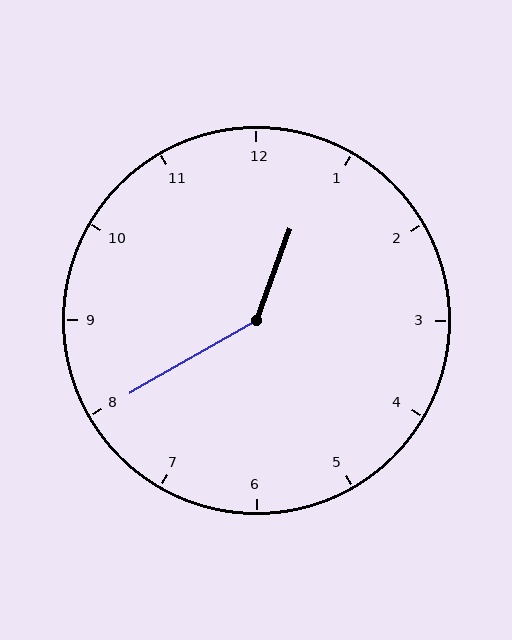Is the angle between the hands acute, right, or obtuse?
It is obtuse.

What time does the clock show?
12:40.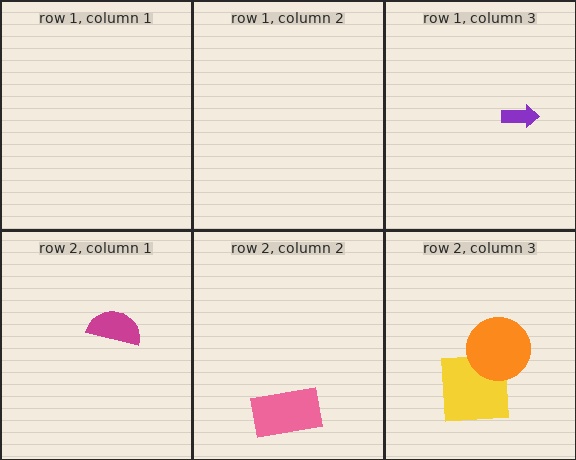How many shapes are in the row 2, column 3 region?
2.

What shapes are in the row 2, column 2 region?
The pink rectangle.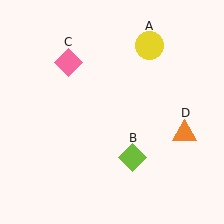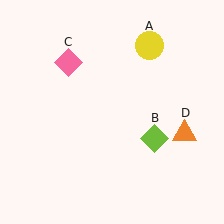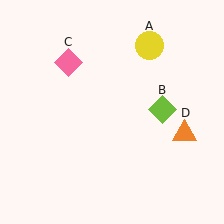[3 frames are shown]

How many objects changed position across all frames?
1 object changed position: lime diamond (object B).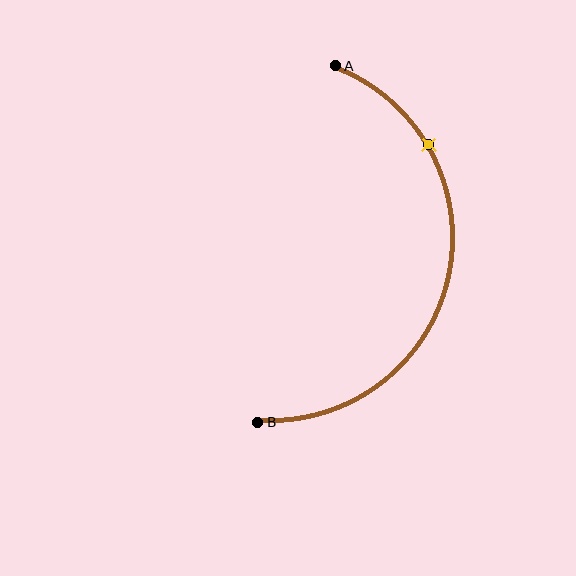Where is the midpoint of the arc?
The arc midpoint is the point on the curve farthest from the straight line joining A and B. It sits to the right of that line.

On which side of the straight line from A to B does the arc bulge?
The arc bulges to the right of the straight line connecting A and B.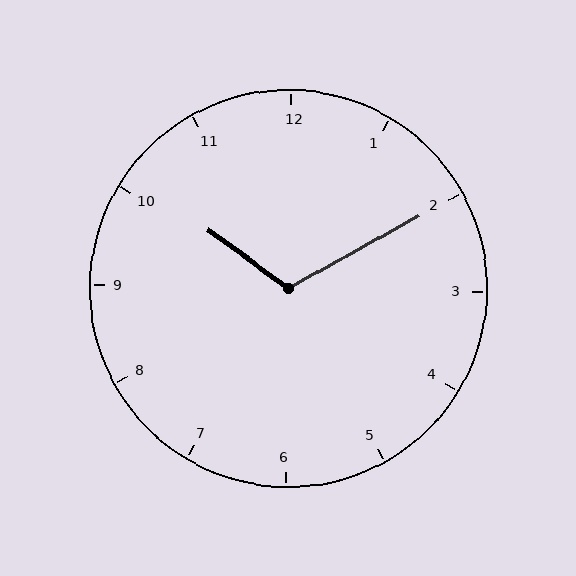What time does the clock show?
10:10.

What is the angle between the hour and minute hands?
Approximately 115 degrees.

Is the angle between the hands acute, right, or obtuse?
It is obtuse.